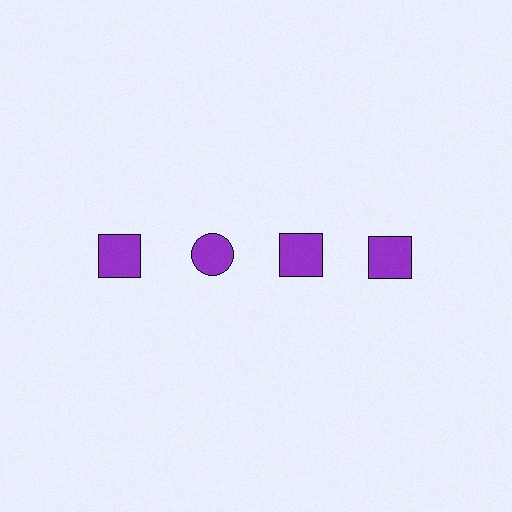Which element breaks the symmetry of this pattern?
The purple circle in the top row, second from left column breaks the symmetry. All other shapes are purple squares.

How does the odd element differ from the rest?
It has a different shape: circle instead of square.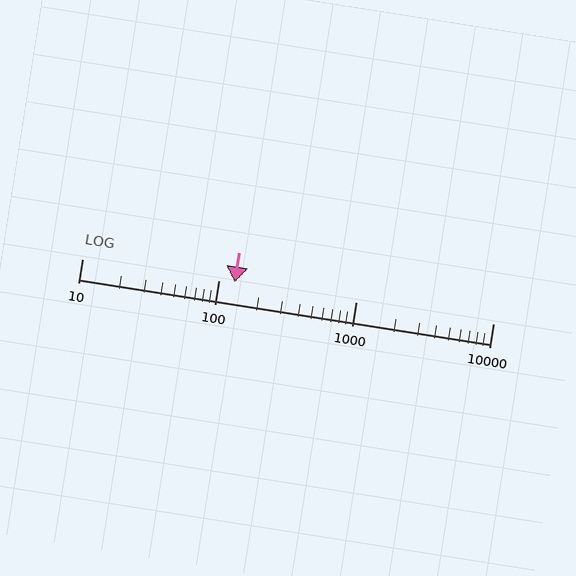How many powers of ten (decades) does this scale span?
The scale spans 3 decades, from 10 to 10000.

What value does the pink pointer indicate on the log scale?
The pointer indicates approximately 130.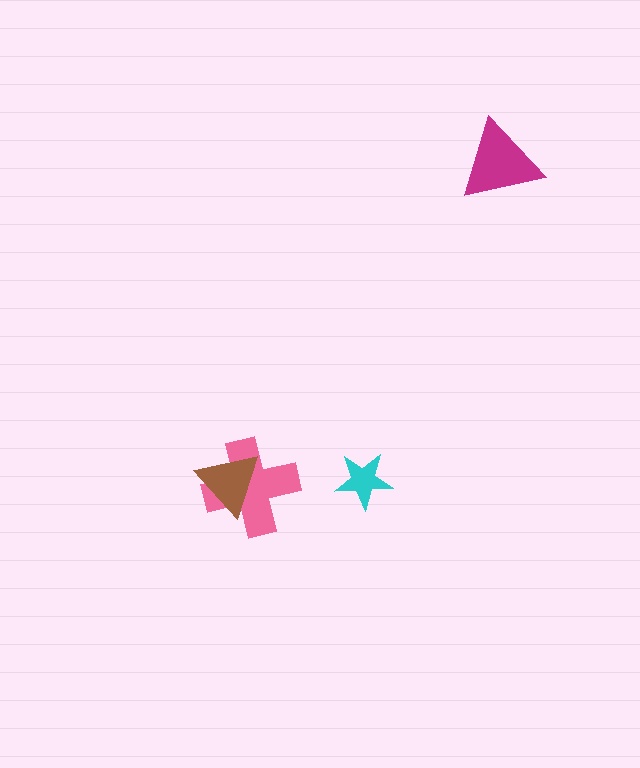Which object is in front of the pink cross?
The brown triangle is in front of the pink cross.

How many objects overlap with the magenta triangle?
0 objects overlap with the magenta triangle.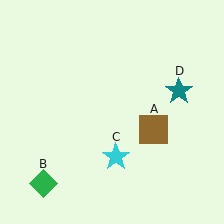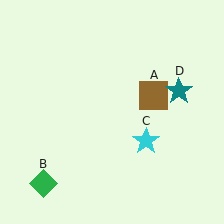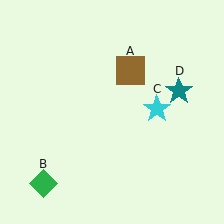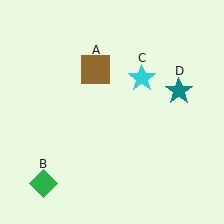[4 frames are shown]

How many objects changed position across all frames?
2 objects changed position: brown square (object A), cyan star (object C).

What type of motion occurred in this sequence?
The brown square (object A), cyan star (object C) rotated counterclockwise around the center of the scene.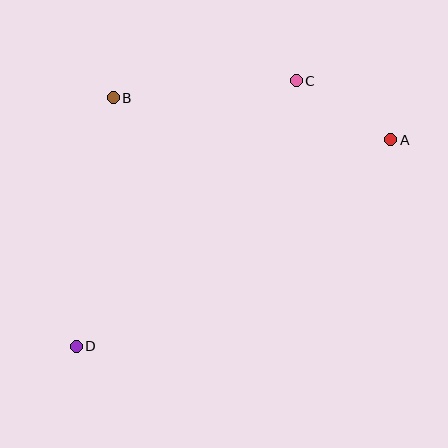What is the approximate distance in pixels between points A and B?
The distance between A and B is approximately 281 pixels.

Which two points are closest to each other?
Points A and C are closest to each other.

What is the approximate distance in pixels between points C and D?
The distance between C and D is approximately 345 pixels.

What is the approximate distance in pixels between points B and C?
The distance between B and C is approximately 184 pixels.